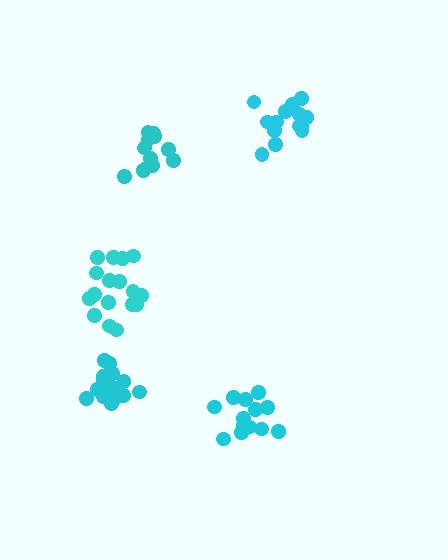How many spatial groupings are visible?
There are 5 spatial groupings.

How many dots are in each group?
Group 1: 12 dots, Group 2: 13 dots, Group 3: 17 dots, Group 4: 14 dots, Group 5: 15 dots (71 total).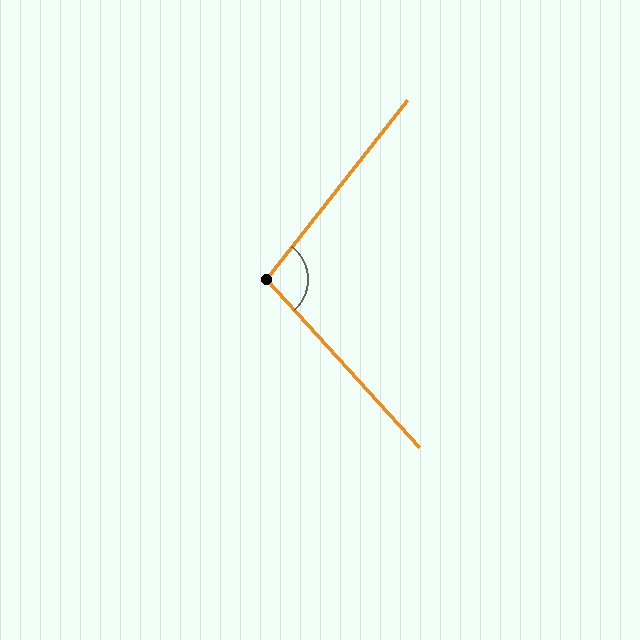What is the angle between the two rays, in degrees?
Approximately 99 degrees.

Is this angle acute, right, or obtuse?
It is obtuse.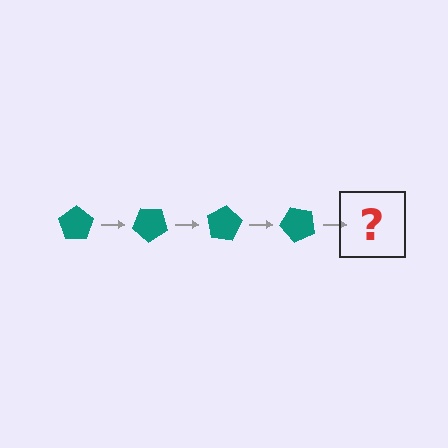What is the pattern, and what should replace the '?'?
The pattern is that the pentagon rotates 40 degrees each step. The '?' should be a teal pentagon rotated 160 degrees.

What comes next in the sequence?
The next element should be a teal pentagon rotated 160 degrees.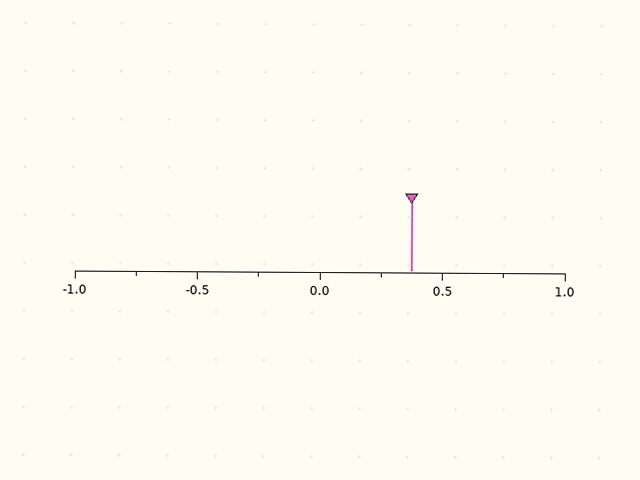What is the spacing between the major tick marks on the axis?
The major ticks are spaced 0.5 apart.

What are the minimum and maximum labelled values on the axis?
The axis runs from -1.0 to 1.0.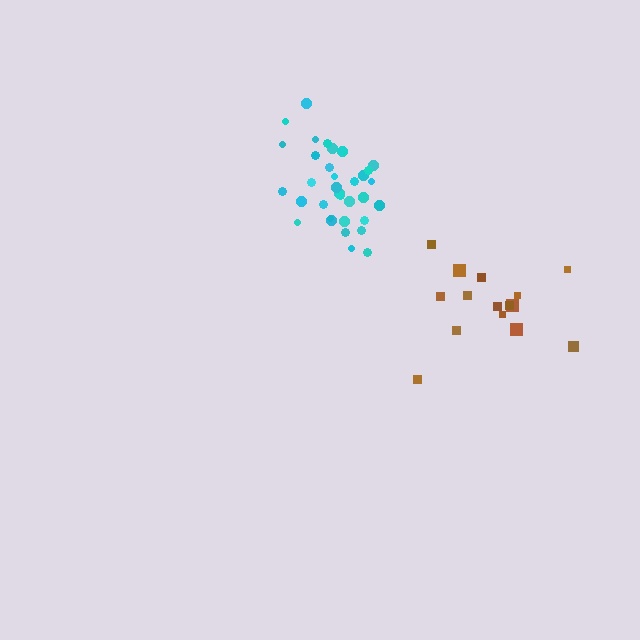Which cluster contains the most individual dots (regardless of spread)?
Cyan (34).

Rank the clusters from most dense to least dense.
cyan, brown.